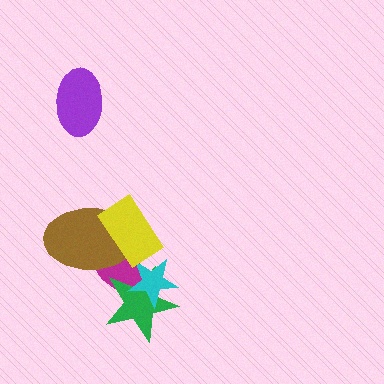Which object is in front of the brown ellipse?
The yellow rectangle is in front of the brown ellipse.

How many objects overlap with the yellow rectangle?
2 objects overlap with the yellow rectangle.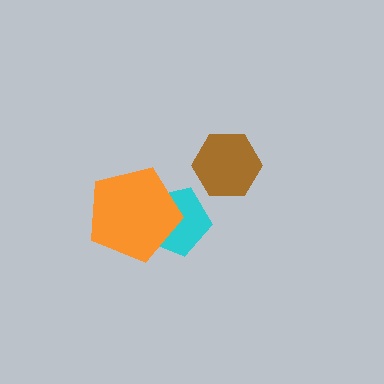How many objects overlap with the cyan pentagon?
1 object overlaps with the cyan pentagon.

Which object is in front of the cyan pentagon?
The orange pentagon is in front of the cyan pentagon.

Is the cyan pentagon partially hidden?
Yes, it is partially covered by another shape.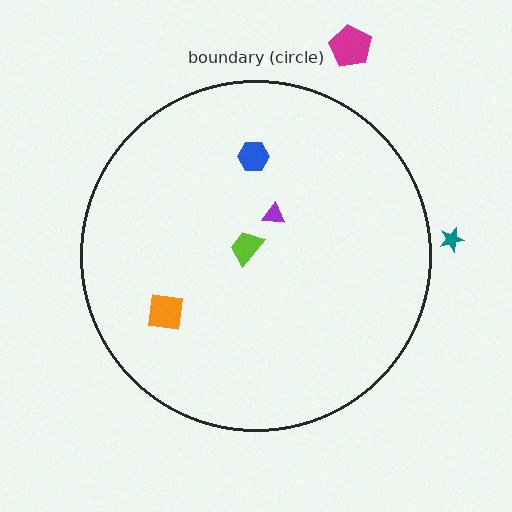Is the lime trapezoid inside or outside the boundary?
Inside.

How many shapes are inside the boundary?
4 inside, 2 outside.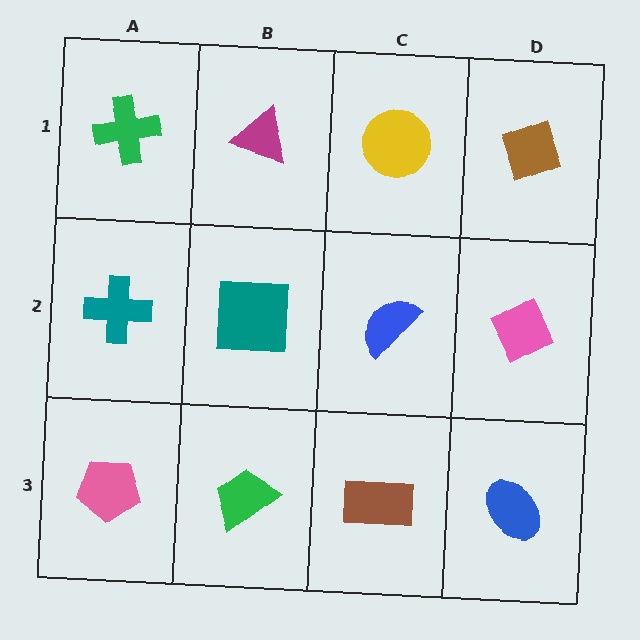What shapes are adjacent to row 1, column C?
A blue semicircle (row 2, column C), a magenta triangle (row 1, column B), a brown diamond (row 1, column D).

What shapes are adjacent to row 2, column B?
A magenta triangle (row 1, column B), a green trapezoid (row 3, column B), a teal cross (row 2, column A), a blue semicircle (row 2, column C).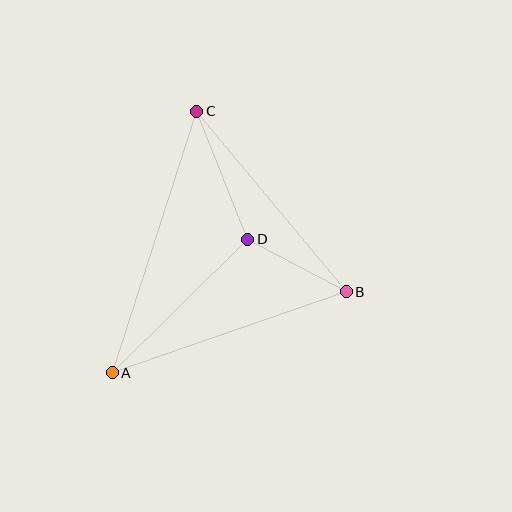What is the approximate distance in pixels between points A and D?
The distance between A and D is approximately 190 pixels.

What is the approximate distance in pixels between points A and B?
The distance between A and B is approximately 247 pixels.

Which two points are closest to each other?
Points B and D are closest to each other.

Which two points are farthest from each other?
Points A and C are farthest from each other.